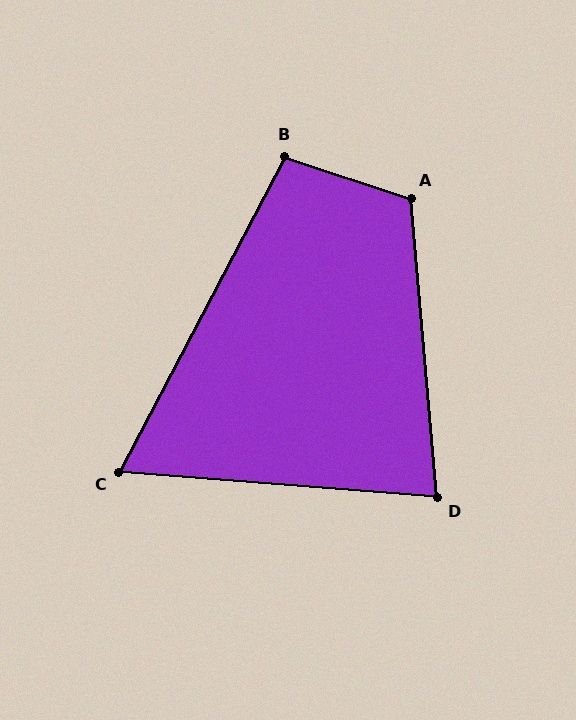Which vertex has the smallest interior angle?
C, at approximately 67 degrees.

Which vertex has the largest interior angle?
A, at approximately 113 degrees.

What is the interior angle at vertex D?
Approximately 81 degrees (acute).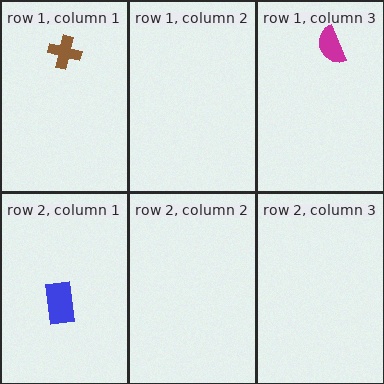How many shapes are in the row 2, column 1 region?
1.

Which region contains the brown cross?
The row 1, column 1 region.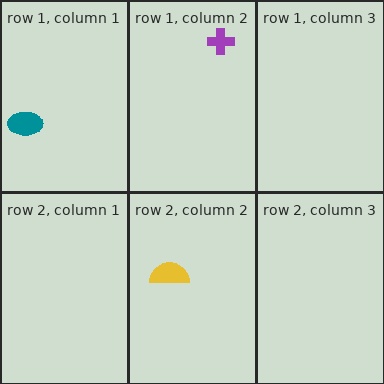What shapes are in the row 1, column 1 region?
The teal ellipse.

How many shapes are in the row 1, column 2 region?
1.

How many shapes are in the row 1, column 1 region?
1.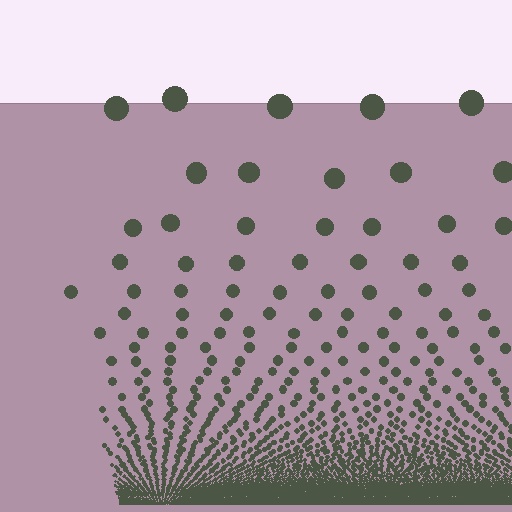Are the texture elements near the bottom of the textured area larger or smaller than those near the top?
Smaller. The gradient is inverted — elements near the bottom are smaller and denser.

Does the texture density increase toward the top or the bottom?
Density increases toward the bottom.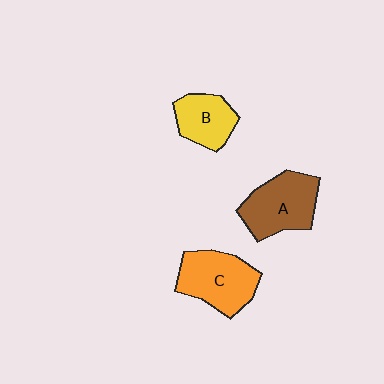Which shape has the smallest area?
Shape B (yellow).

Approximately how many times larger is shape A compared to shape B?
Approximately 1.4 times.